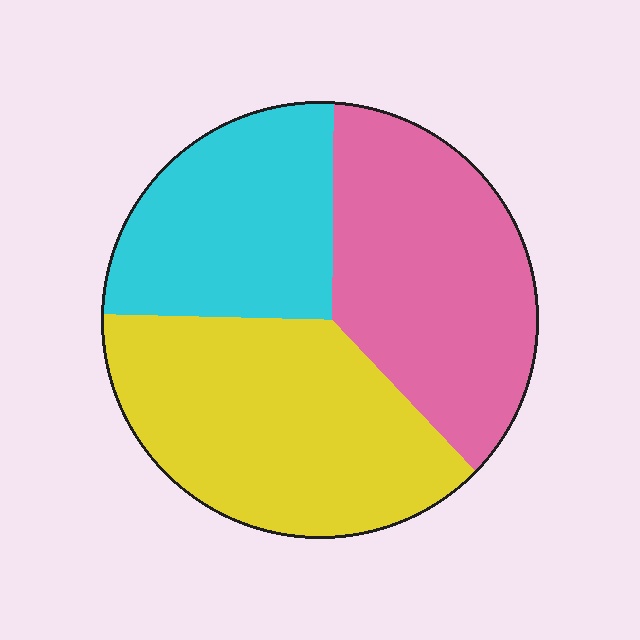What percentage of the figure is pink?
Pink covers 35% of the figure.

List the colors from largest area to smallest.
From largest to smallest: yellow, pink, cyan.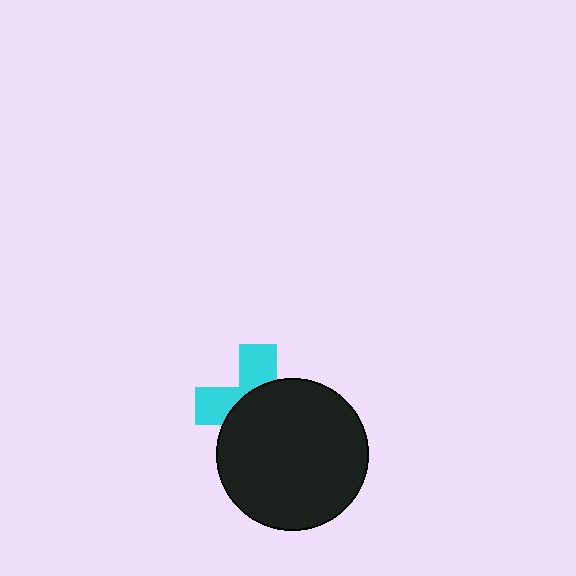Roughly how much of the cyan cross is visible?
A small part of it is visible (roughly 38%).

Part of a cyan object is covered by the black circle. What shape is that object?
It is a cross.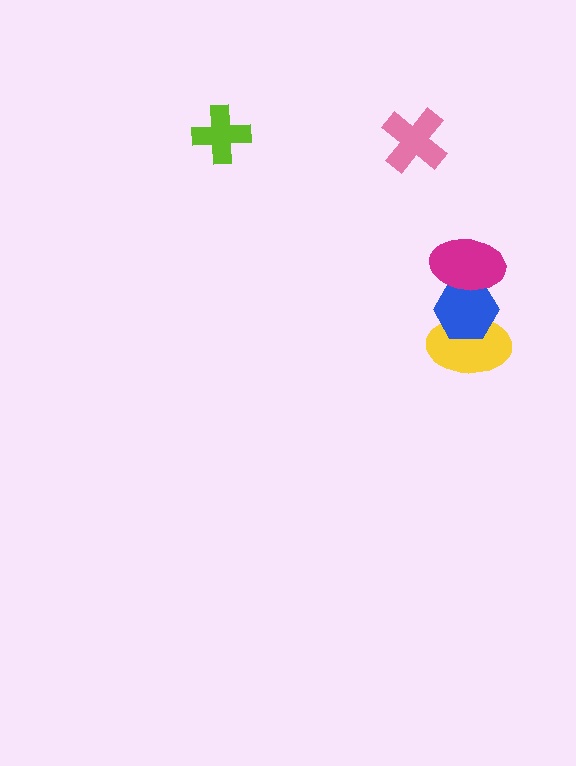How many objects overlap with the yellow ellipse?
1 object overlaps with the yellow ellipse.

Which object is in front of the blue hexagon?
The magenta ellipse is in front of the blue hexagon.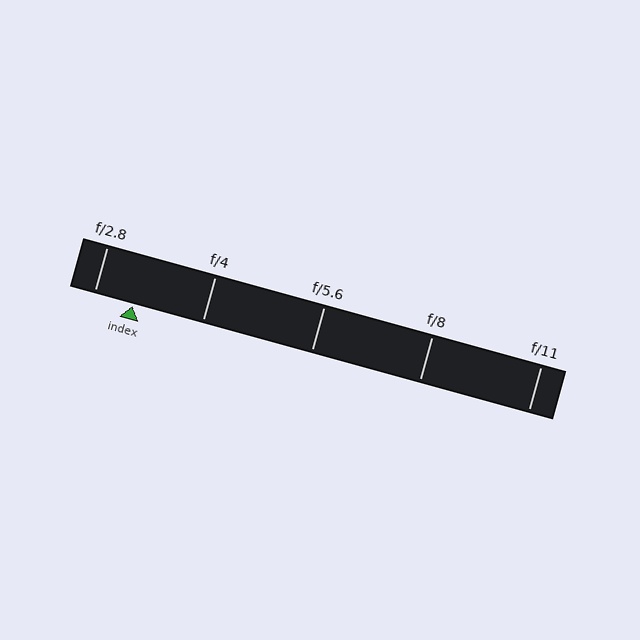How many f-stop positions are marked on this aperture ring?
There are 5 f-stop positions marked.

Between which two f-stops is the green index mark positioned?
The index mark is between f/2.8 and f/4.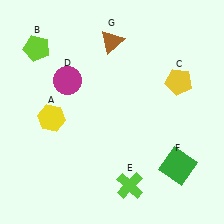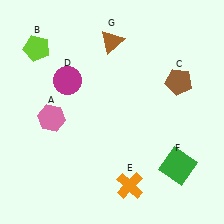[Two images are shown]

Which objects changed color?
A changed from yellow to pink. C changed from yellow to brown. E changed from lime to orange.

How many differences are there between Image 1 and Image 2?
There are 3 differences between the two images.